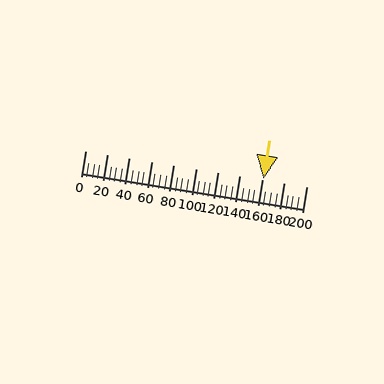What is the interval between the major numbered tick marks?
The major tick marks are spaced 20 units apart.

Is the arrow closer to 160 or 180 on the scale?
The arrow is closer to 160.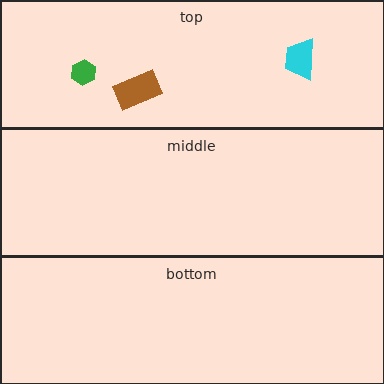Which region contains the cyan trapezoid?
The top region.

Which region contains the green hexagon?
The top region.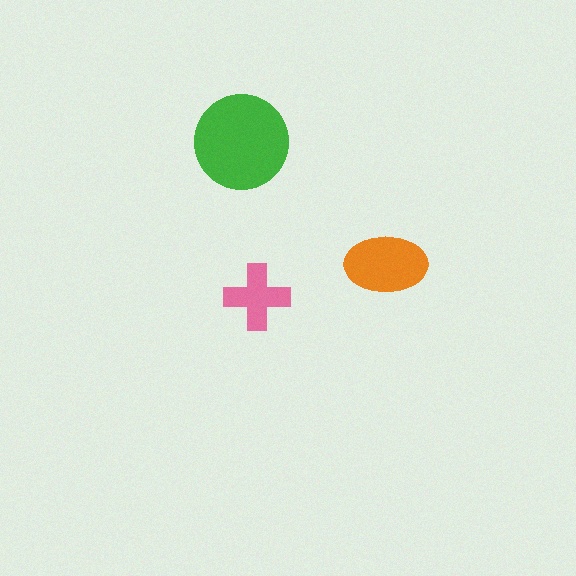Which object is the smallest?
The pink cross.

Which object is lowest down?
The pink cross is bottommost.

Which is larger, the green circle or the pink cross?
The green circle.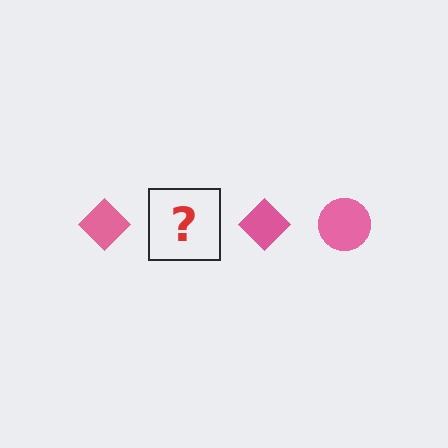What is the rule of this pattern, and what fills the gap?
The rule is that the pattern cycles through diamond, circle shapes in pink. The gap should be filled with a pink circle.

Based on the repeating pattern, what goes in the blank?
The blank should be a pink circle.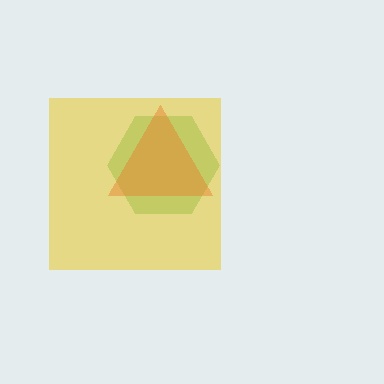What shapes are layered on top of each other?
The layered shapes are: a green hexagon, a red triangle, a yellow square.